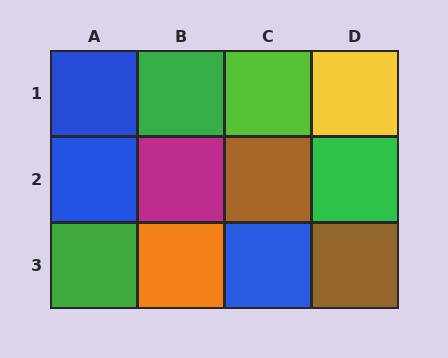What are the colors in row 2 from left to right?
Blue, magenta, brown, green.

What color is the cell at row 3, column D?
Brown.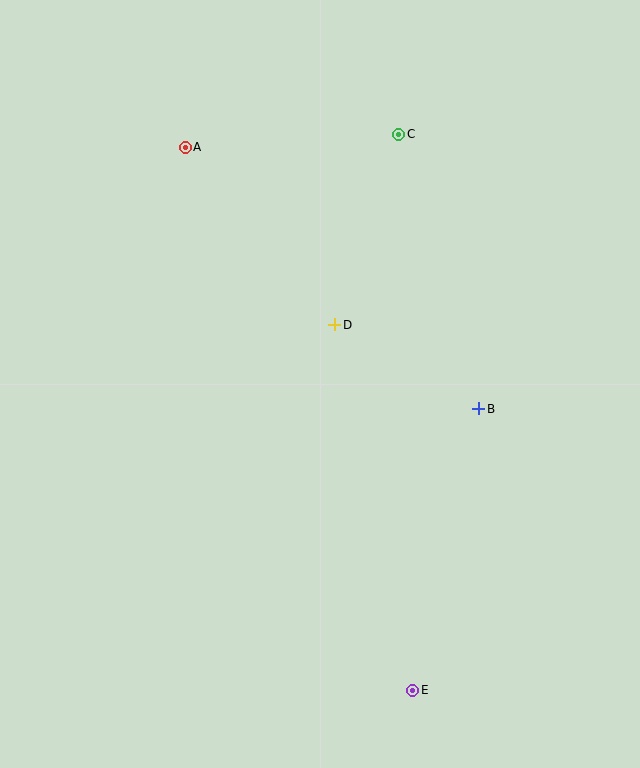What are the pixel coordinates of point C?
Point C is at (399, 134).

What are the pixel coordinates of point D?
Point D is at (335, 325).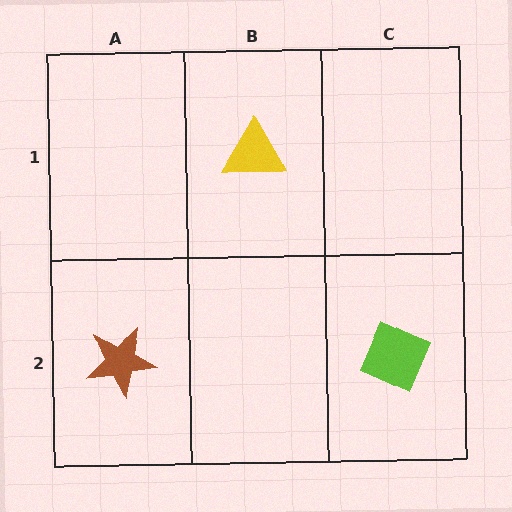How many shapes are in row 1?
1 shape.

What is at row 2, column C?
A lime diamond.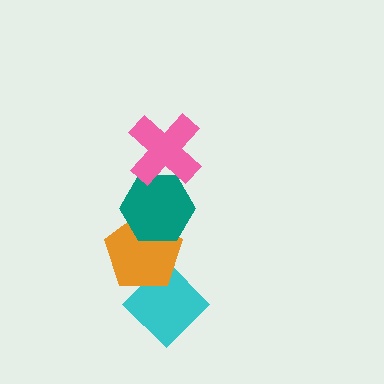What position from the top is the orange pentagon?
The orange pentagon is 3rd from the top.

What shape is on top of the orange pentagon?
The teal hexagon is on top of the orange pentagon.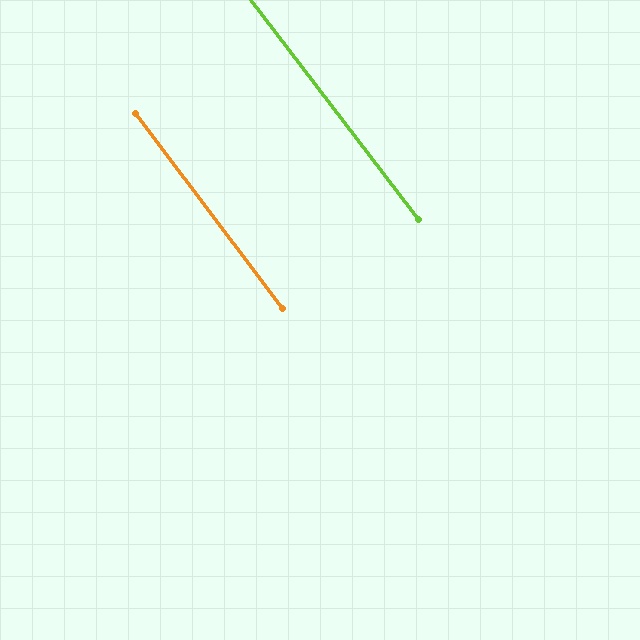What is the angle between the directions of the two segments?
Approximately 0 degrees.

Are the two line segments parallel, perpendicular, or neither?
Parallel — their directions differ by only 0.2°.